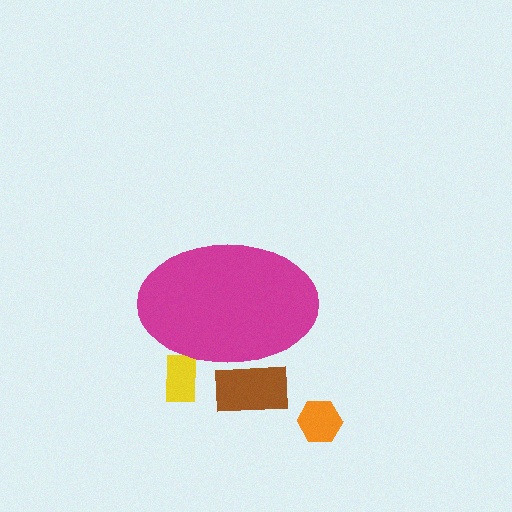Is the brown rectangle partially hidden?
Yes, the brown rectangle is partially hidden behind the magenta ellipse.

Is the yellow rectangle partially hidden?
Yes, the yellow rectangle is partially hidden behind the magenta ellipse.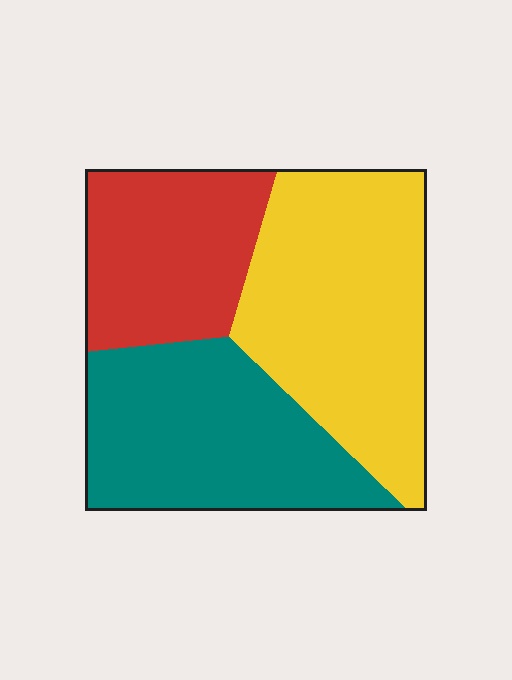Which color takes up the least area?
Red, at roughly 25%.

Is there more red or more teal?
Teal.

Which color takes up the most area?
Yellow, at roughly 40%.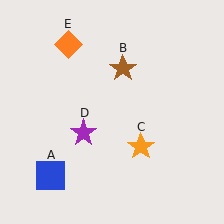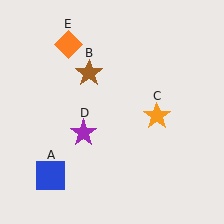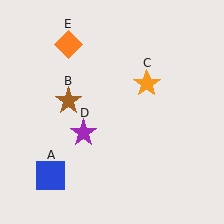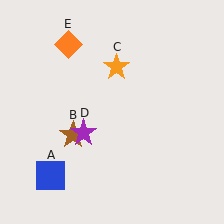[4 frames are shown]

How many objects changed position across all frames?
2 objects changed position: brown star (object B), orange star (object C).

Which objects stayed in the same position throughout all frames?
Blue square (object A) and purple star (object D) and orange diamond (object E) remained stationary.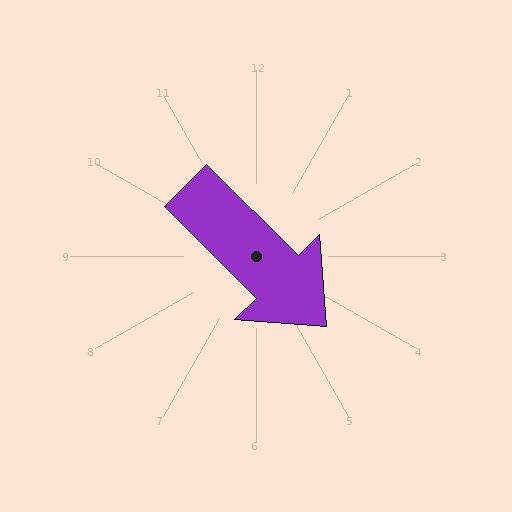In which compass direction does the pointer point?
Southeast.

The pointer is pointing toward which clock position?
Roughly 4 o'clock.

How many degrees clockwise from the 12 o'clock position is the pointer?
Approximately 135 degrees.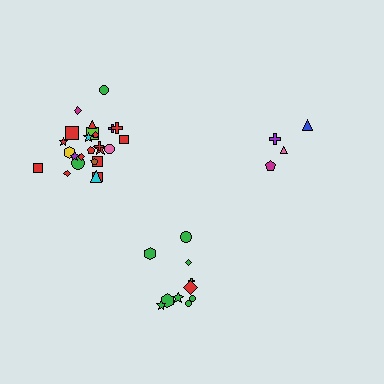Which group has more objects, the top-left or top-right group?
The top-left group.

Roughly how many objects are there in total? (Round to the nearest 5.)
Roughly 40 objects in total.